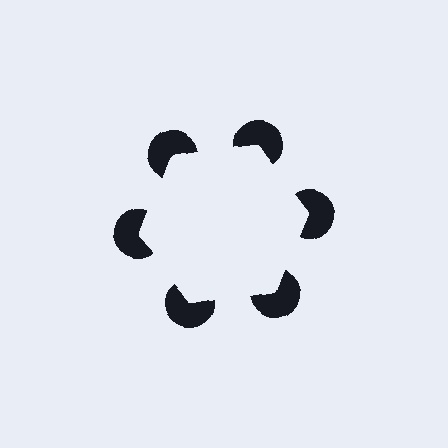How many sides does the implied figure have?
6 sides.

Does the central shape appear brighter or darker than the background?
It typically appears slightly brighter than the background, even though no actual brightness change is drawn.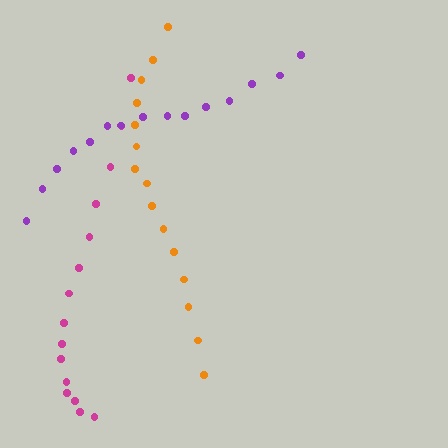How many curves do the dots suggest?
There are 3 distinct paths.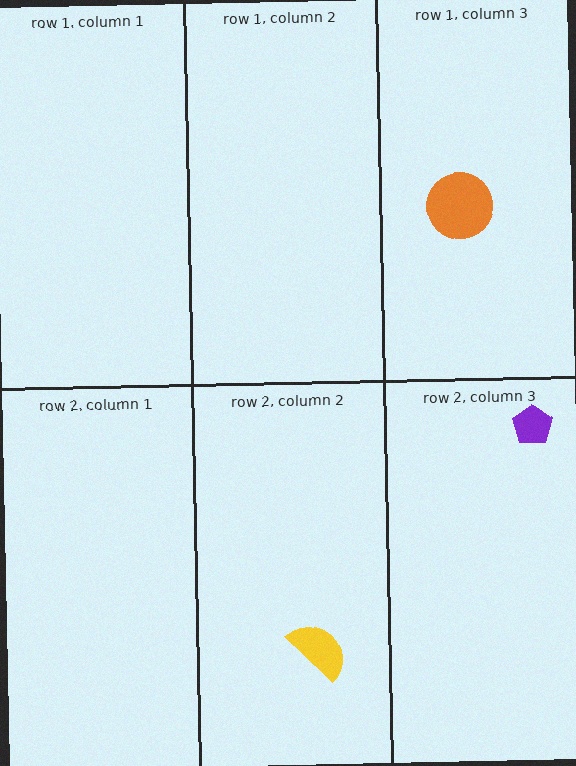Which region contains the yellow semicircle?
The row 2, column 2 region.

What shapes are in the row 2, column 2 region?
The yellow semicircle.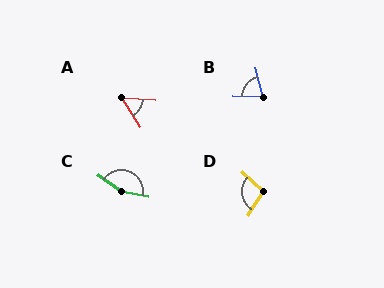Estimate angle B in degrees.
Approximately 75 degrees.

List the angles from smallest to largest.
A (55°), B (75°), D (99°), C (156°).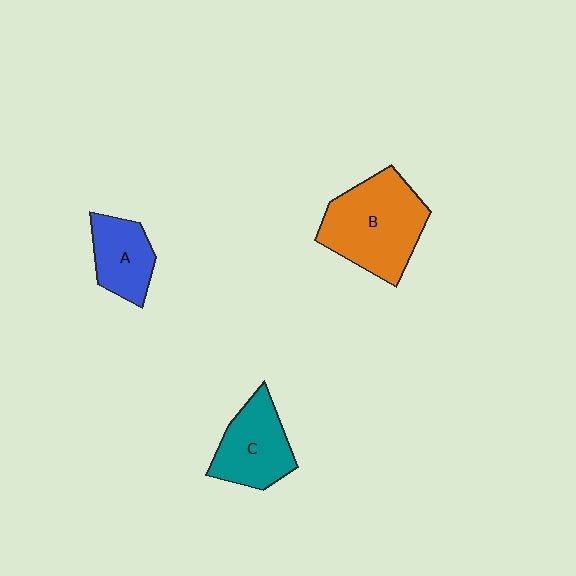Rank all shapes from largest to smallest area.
From largest to smallest: B (orange), C (teal), A (blue).